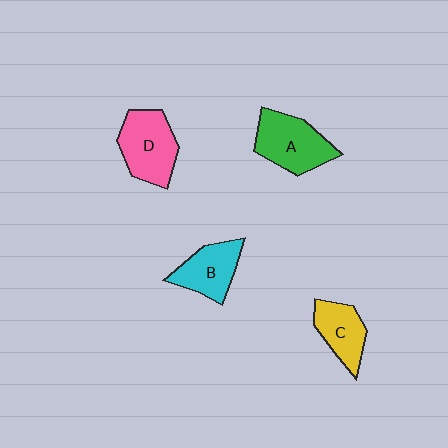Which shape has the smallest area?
Shape C (yellow).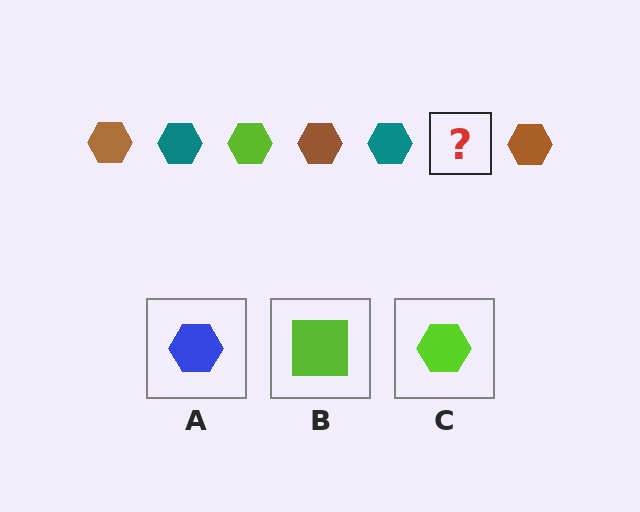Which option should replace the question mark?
Option C.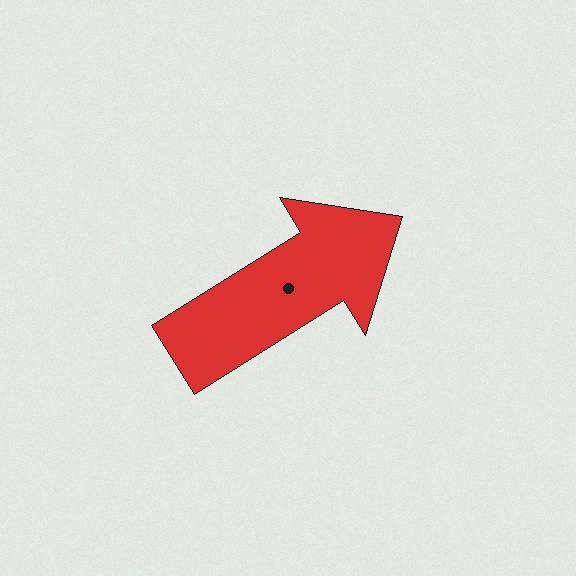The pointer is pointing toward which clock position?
Roughly 2 o'clock.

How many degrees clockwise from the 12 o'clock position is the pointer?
Approximately 58 degrees.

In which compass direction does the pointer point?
Northeast.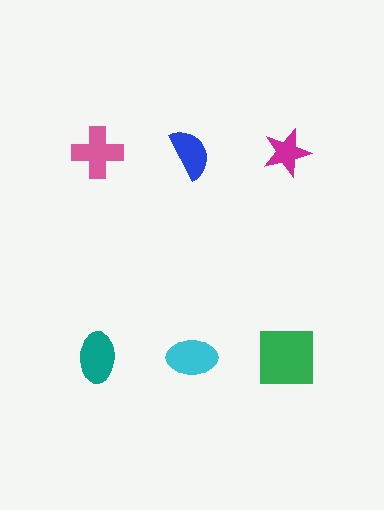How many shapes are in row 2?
3 shapes.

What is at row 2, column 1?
A teal ellipse.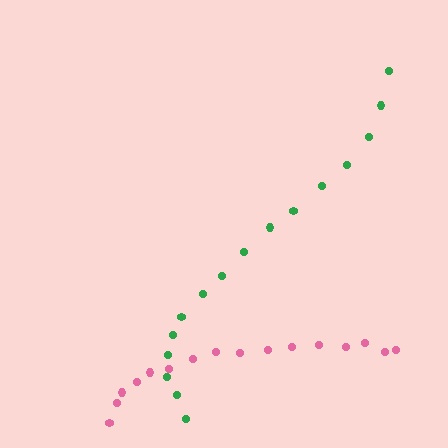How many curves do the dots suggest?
There are 2 distinct paths.